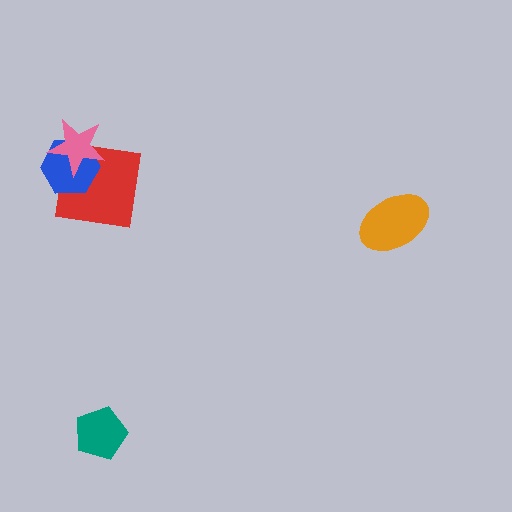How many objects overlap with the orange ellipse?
0 objects overlap with the orange ellipse.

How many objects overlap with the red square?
2 objects overlap with the red square.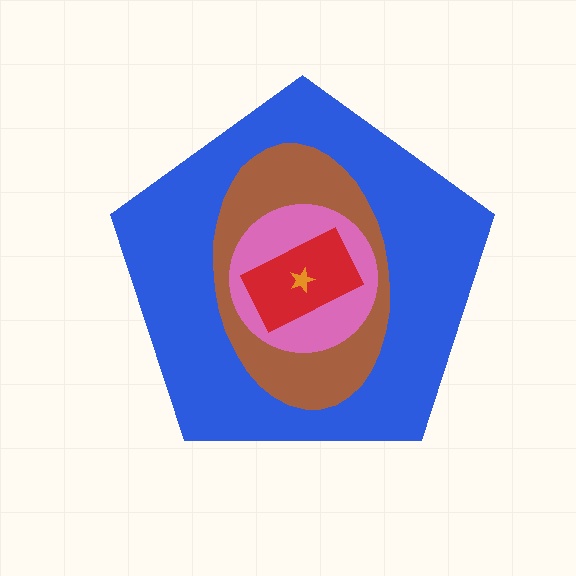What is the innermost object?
The orange star.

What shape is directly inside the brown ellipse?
The pink circle.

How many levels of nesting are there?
5.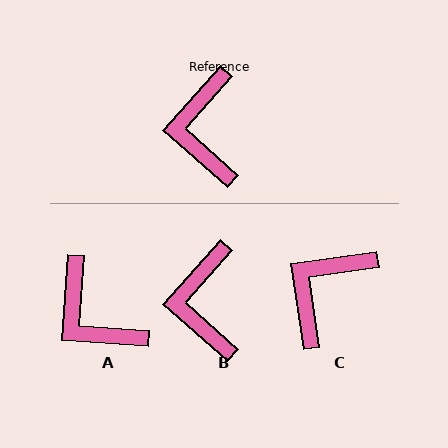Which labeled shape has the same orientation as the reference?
B.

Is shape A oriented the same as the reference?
No, it is off by about 38 degrees.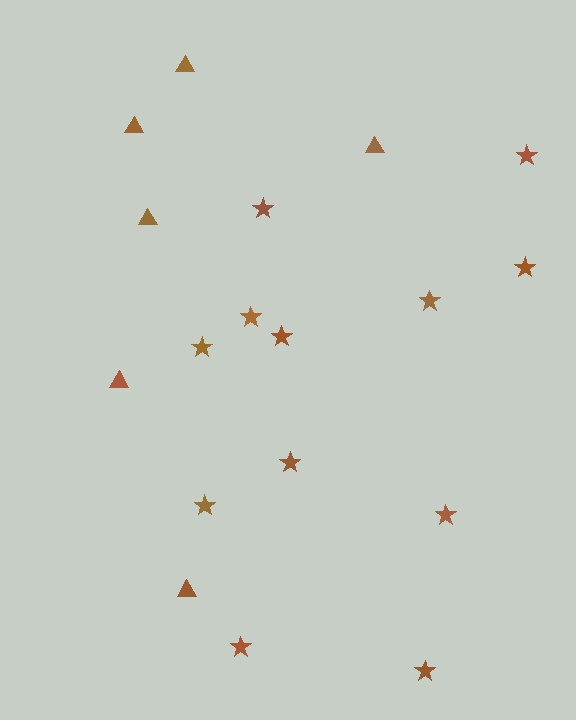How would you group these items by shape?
There are 2 groups: one group of triangles (6) and one group of stars (12).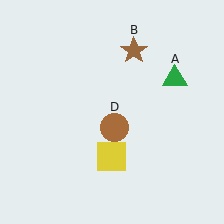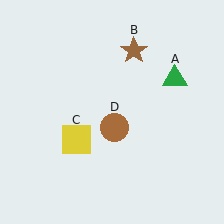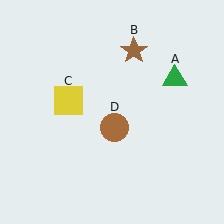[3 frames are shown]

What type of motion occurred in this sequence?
The yellow square (object C) rotated clockwise around the center of the scene.